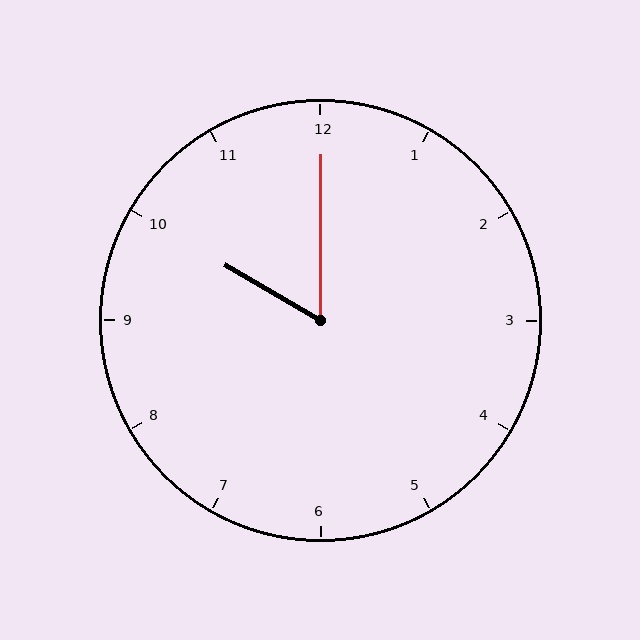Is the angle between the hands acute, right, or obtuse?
It is acute.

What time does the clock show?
10:00.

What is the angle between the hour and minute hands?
Approximately 60 degrees.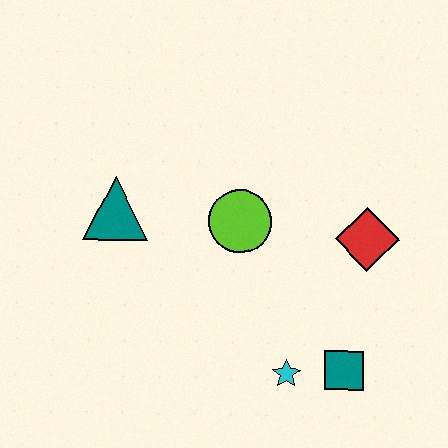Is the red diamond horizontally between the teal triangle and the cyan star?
No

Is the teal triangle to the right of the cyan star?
No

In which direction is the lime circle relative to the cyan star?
The lime circle is above the cyan star.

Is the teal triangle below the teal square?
No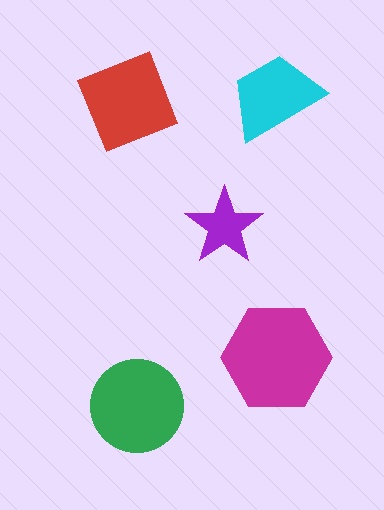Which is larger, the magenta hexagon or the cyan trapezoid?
The magenta hexagon.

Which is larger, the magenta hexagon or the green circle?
The magenta hexagon.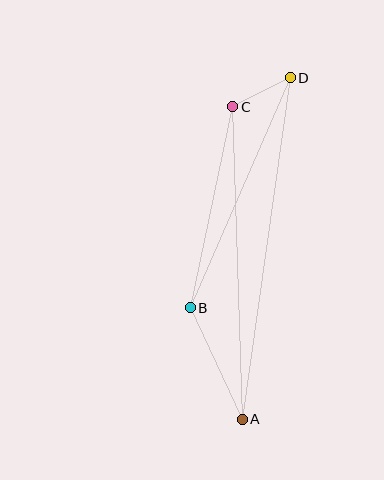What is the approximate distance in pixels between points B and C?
The distance between B and C is approximately 205 pixels.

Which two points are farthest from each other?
Points A and D are farthest from each other.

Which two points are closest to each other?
Points C and D are closest to each other.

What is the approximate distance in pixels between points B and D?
The distance between B and D is approximately 250 pixels.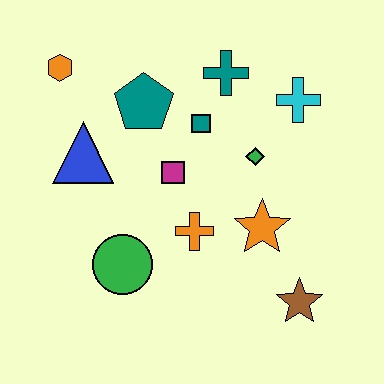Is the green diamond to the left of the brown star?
Yes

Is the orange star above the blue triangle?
No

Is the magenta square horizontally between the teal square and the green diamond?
No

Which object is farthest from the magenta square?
The brown star is farthest from the magenta square.